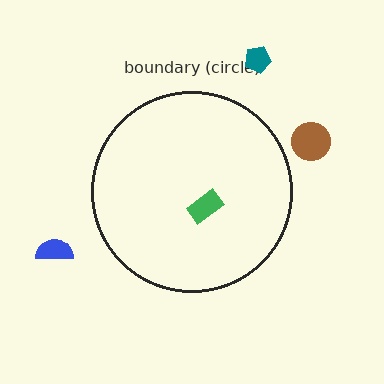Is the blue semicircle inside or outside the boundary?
Outside.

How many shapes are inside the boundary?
1 inside, 3 outside.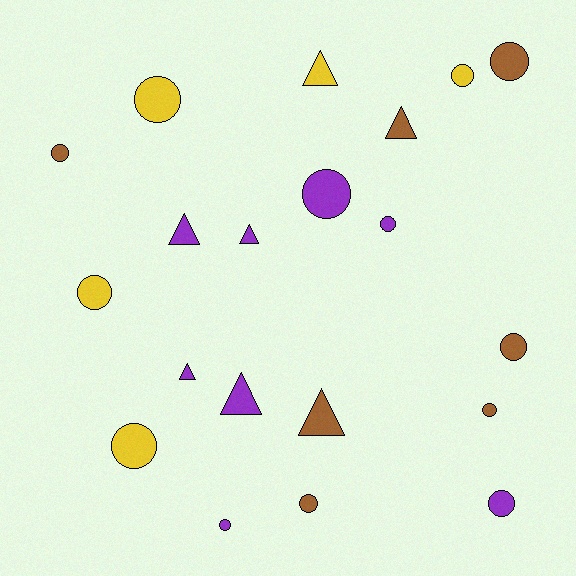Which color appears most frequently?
Purple, with 8 objects.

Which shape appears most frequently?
Circle, with 13 objects.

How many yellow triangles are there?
There is 1 yellow triangle.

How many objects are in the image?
There are 20 objects.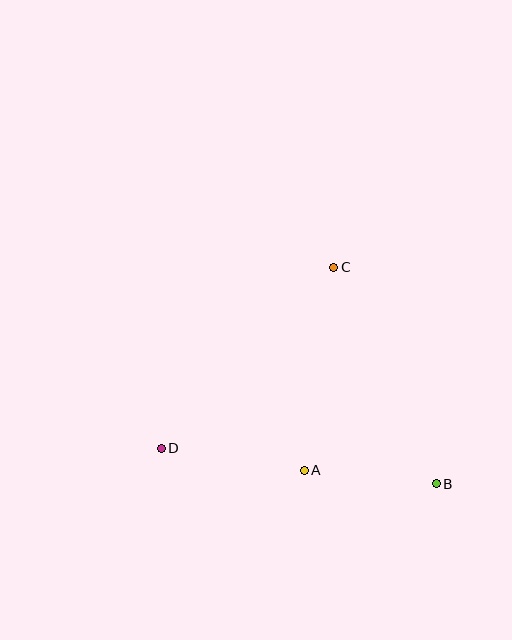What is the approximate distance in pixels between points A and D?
The distance between A and D is approximately 144 pixels.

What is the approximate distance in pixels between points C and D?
The distance between C and D is approximately 250 pixels.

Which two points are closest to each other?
Points A and B are closest to each other.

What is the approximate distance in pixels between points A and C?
The distance between A and C is approximately 205 pixels.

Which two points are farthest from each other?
Points B and D are farthest from each other.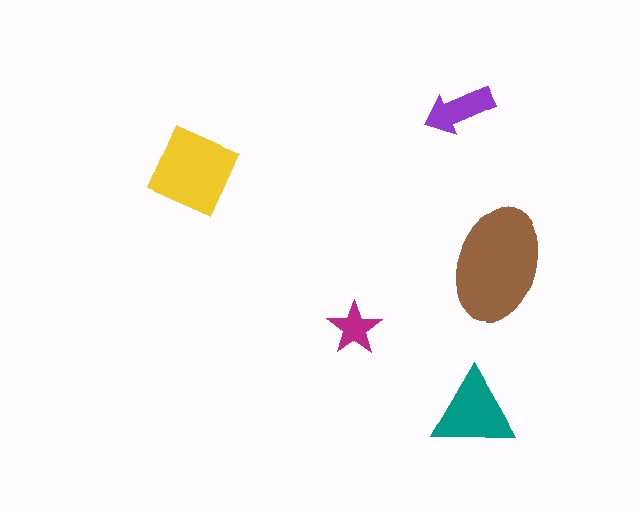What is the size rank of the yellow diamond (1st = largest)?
2nd.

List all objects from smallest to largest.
The magenta star, the purple arrow, the teal triangle, the yellow diamond, the brown ellipse.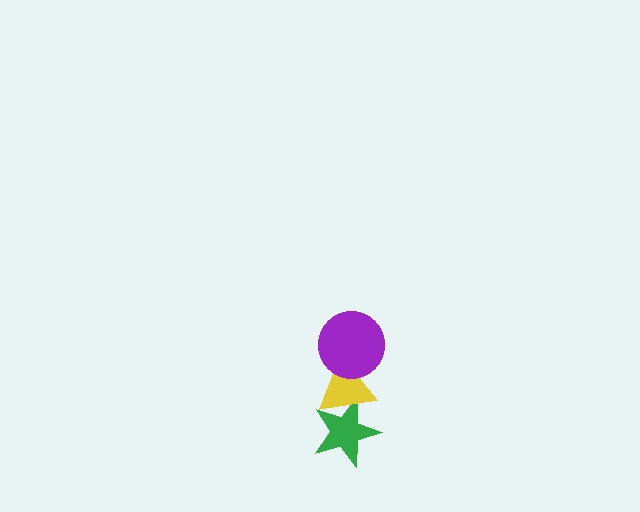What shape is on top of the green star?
The yellow triangle is on top of the green star.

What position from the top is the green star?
The green star is 3rd from the top.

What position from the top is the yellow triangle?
The yellow triangle is 2nd from the top.